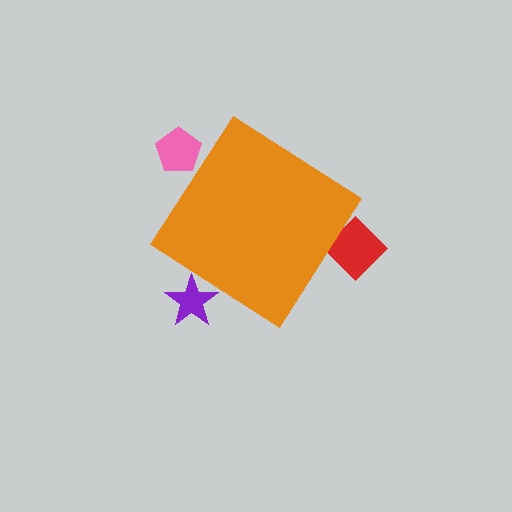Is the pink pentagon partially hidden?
Yes, the pink pentagon is partially hidden behind the orange diamond.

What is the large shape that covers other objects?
An orange diamond.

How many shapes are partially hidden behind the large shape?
3 shapes are partially hidden.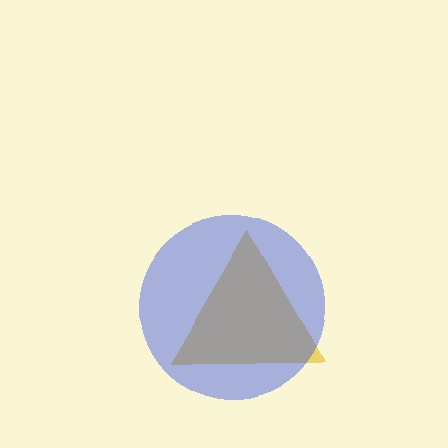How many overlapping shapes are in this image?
There are 2 overlapping shapes in the image.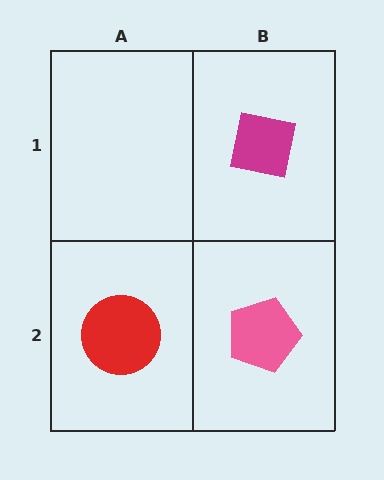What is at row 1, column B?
A magenta square.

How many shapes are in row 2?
2 shapes.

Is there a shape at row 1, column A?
No, that cell is empty.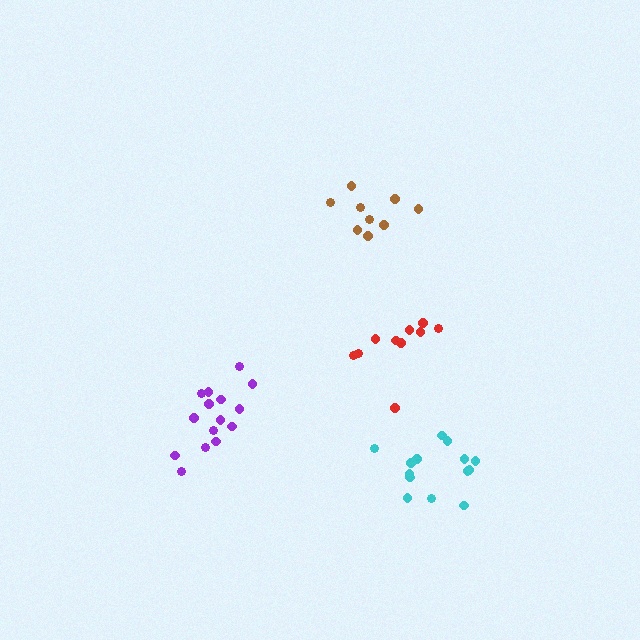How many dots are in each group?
Group 1: 15 dots, Group 2: 9 dots, Group 3: 14 dots, Group 4: 10 dots (48 total).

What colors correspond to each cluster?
The clusters are colored: purple, brown, cyan, red.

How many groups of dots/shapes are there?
There are 4 groups.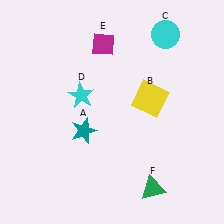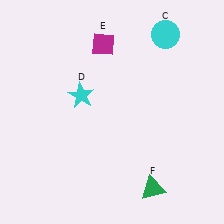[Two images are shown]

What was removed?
The yellow square (B), the teal star (A) were removed in Image 2.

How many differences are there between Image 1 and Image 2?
There are 2 differences between the two images.